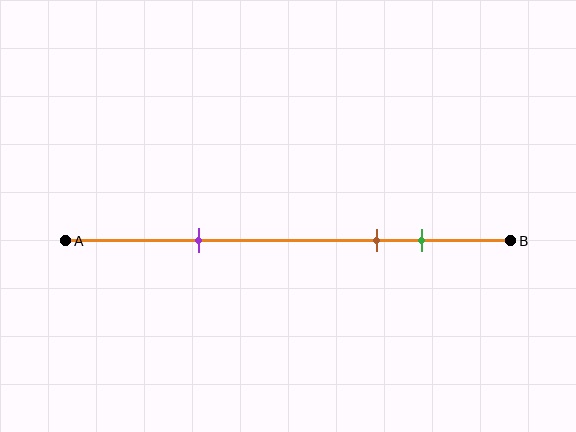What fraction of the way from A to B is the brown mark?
The brown mark is approximately 70% (0.7) of the way from A to B.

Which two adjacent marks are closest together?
The brown and green marks are the closest adjacent pair.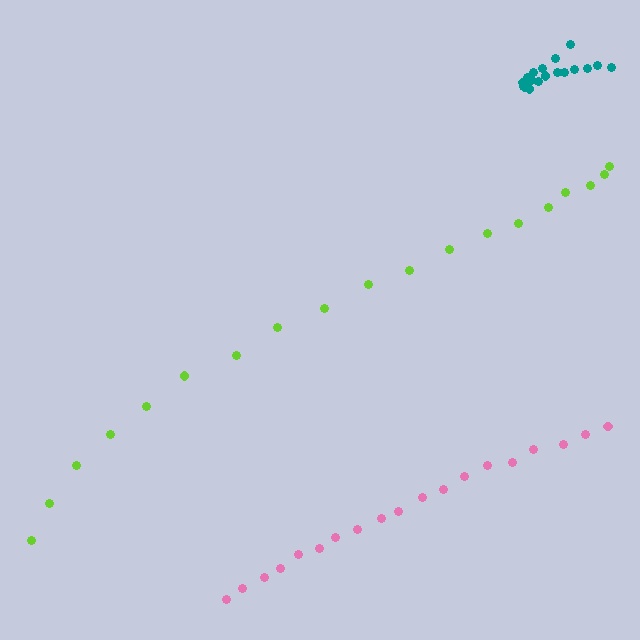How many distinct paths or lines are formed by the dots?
There are 3 distinct paths.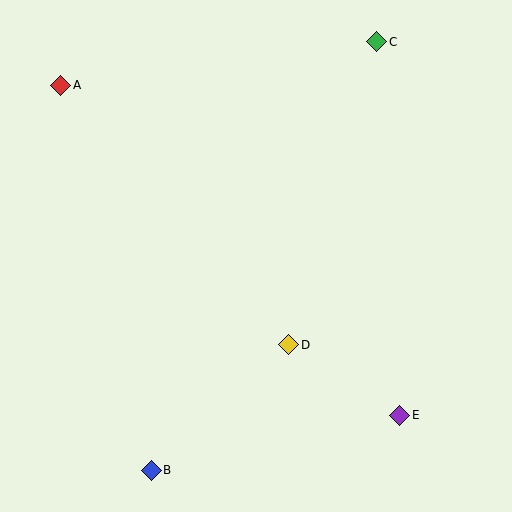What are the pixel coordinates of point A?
Point A is at (61, 85).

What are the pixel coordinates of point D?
Point D is at (289, 345).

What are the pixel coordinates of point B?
Point B is at (151, 470).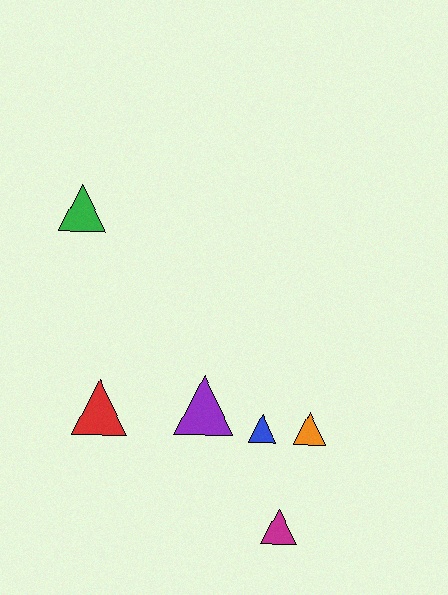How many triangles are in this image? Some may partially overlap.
There are 6 triangles.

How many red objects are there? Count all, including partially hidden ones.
There is 1 red object.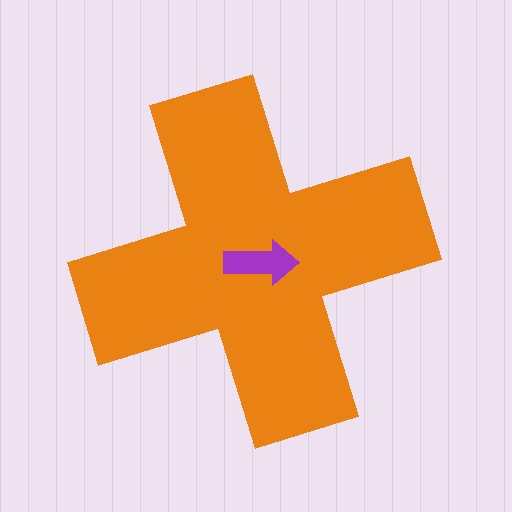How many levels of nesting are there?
2.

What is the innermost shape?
The purple arrow.